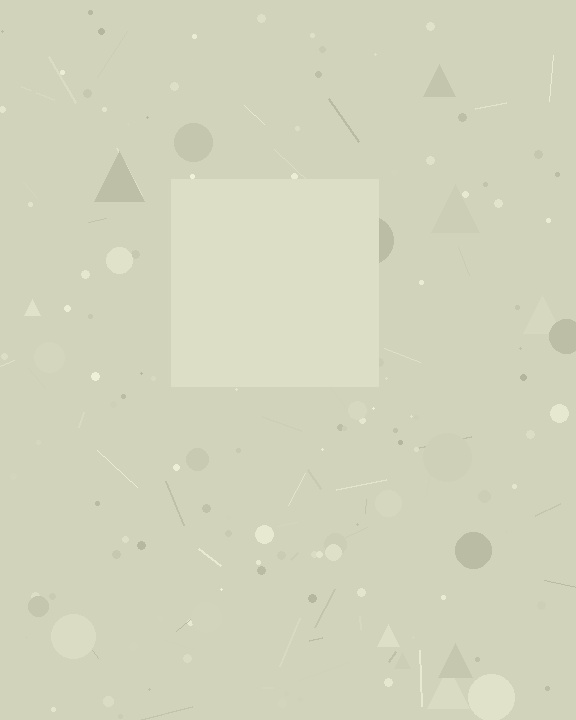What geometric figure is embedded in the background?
A square is embedded in the background.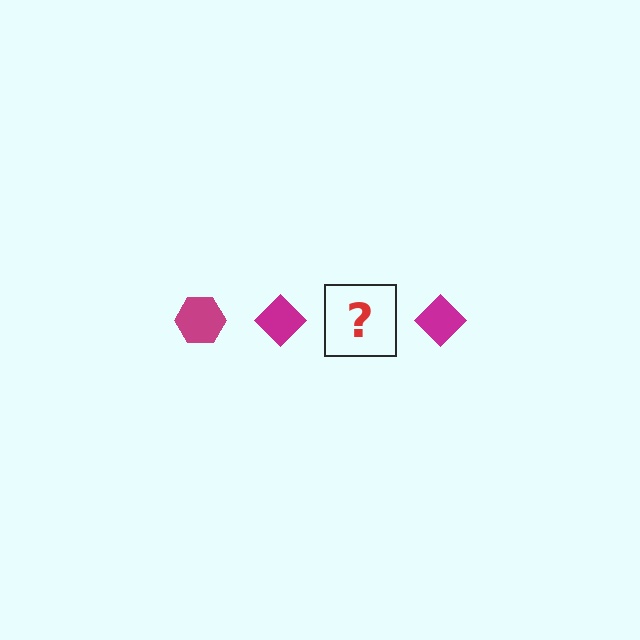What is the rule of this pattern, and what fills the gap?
The rule is that the pattern cycles through hexagon, diamond shapes in magenta. The gap should be filled with a magenta hexagon.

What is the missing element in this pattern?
The missing element is a magenta hexagon.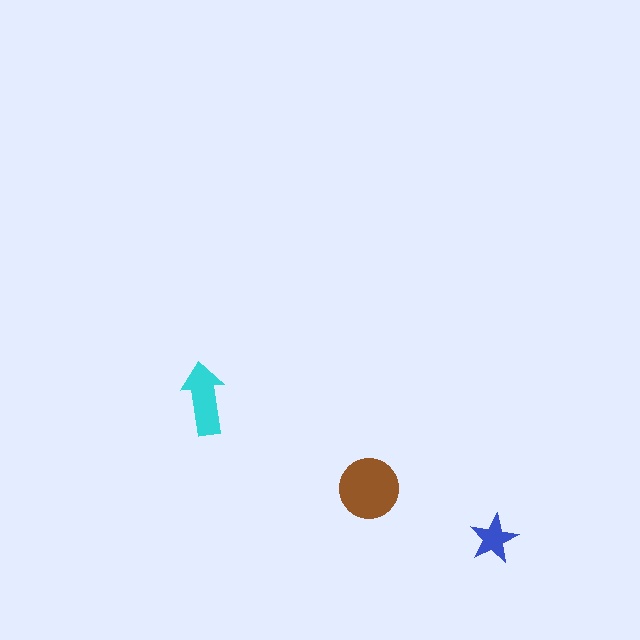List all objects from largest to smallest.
The brown circle, the cyan arrow, the blue star.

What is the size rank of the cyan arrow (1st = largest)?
2nd.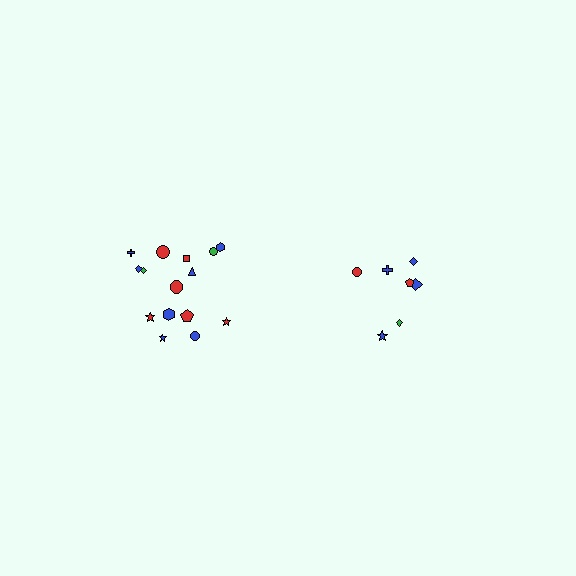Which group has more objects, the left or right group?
The left group.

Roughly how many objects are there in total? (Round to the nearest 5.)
Roughly 20 objects in total.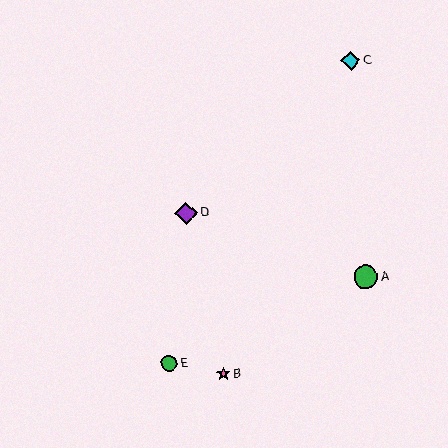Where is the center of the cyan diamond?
The center of the cyan diamond is at (350, 61).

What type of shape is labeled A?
Shape A is a green circle.